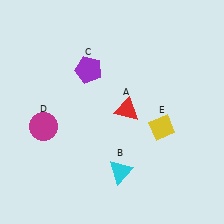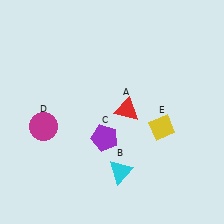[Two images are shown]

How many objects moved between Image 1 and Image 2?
1 object moved between the two images.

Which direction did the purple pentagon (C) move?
The purple pentagon (C) moved down.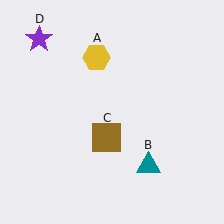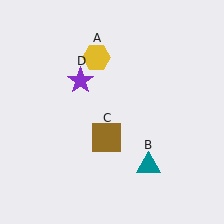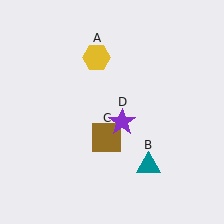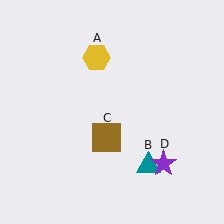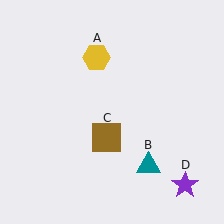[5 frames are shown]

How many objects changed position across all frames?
1 object changed position: purple star (object D).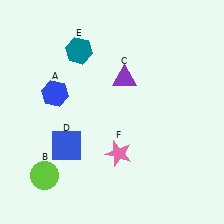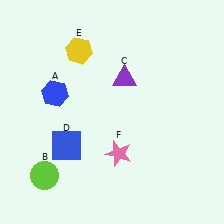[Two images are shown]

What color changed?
The hexagon (E) changed from teal in Image 1 to yellow in Image 2.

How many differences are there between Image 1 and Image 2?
There is 1 difference between the two images.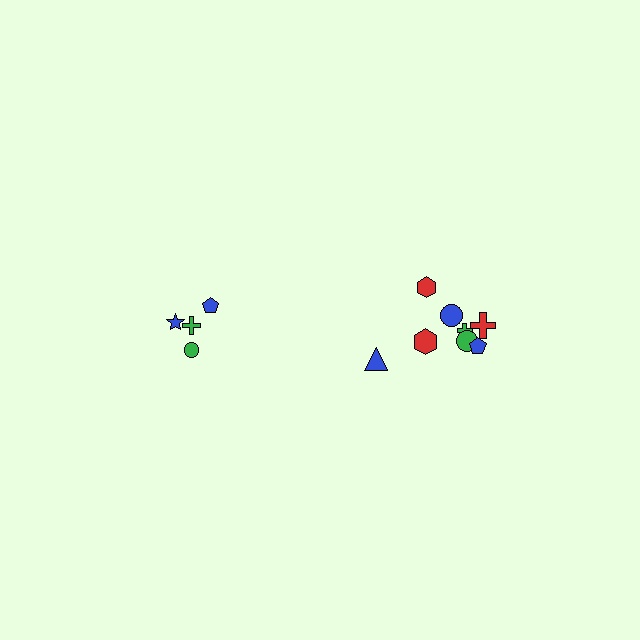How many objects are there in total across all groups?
There are 12 objects.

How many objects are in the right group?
There are 8 objects.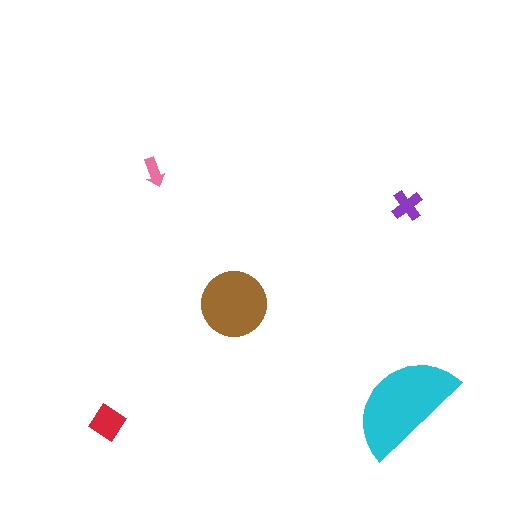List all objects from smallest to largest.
The pink arrow, the purple cross, the red diamond, the brown circle, the cyan semicircle.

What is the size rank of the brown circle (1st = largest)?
2nd.